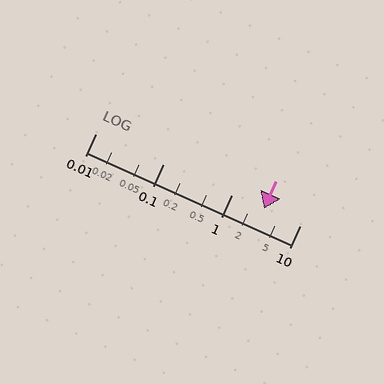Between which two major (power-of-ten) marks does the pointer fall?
The pointer is between 1 and 10.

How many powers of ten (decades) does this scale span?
The scale spans 3 decades, from 0.01 to 10.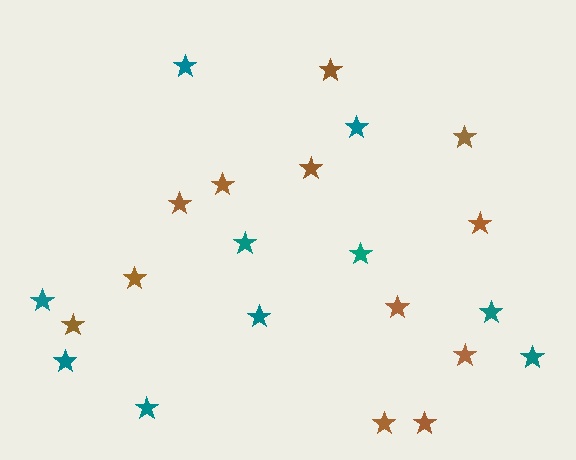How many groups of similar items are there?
There are 2 groups: one group of brown stars (12) and one group of teal stars (10).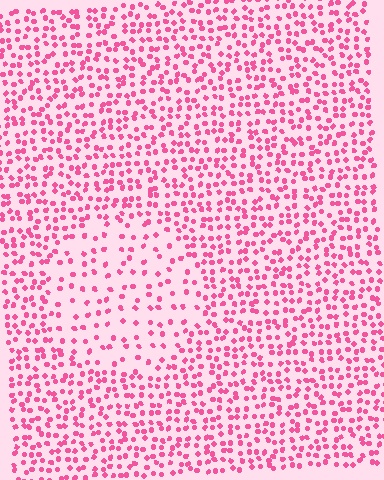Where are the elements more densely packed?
The elements are more densely packed outside the circle boundary.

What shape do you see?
I see a circle.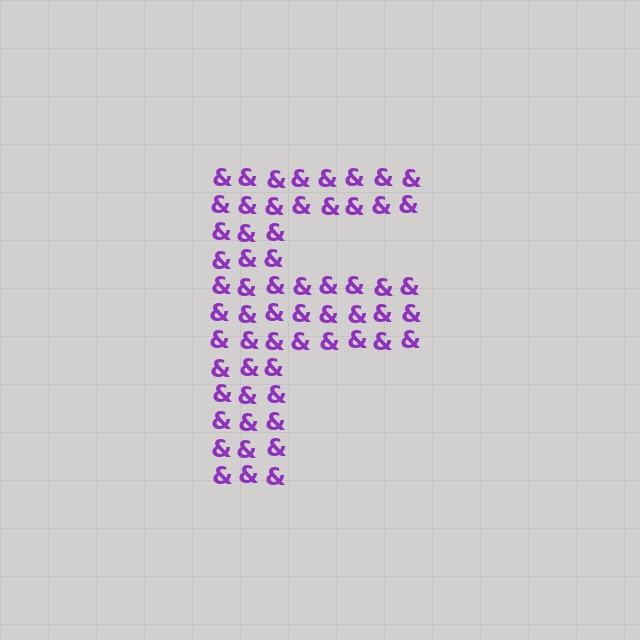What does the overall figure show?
The overall figure shows the letter F.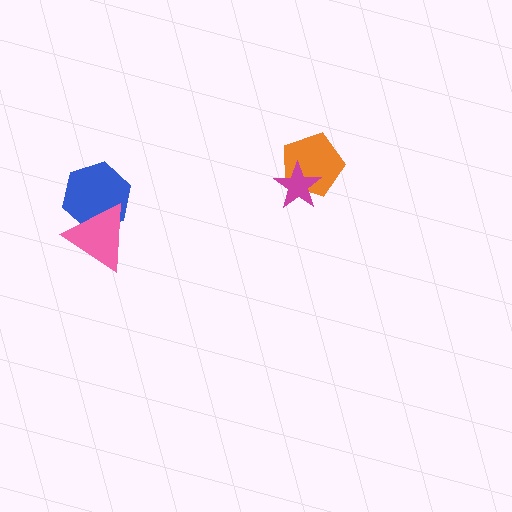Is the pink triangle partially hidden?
No, no other shape covers it.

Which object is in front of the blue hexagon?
The pink triangle is in front of the blue hexagon.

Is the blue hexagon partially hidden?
Yes, it is partially covered by another shape.